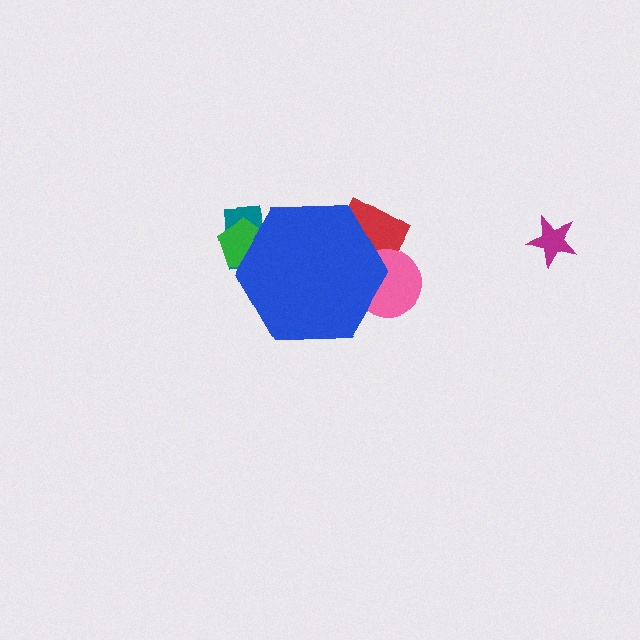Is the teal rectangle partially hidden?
Yes, the teal rectangle is partially hidden behind the blue hexagon.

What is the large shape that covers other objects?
A blue hexagon.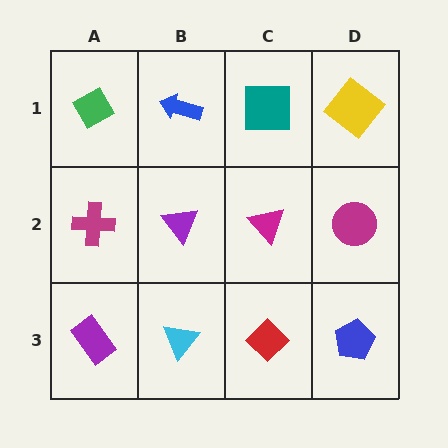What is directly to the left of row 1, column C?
A blue arrow.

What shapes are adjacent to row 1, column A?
A magenta cross (row 2, column A), a blue arrow (row 1, column B).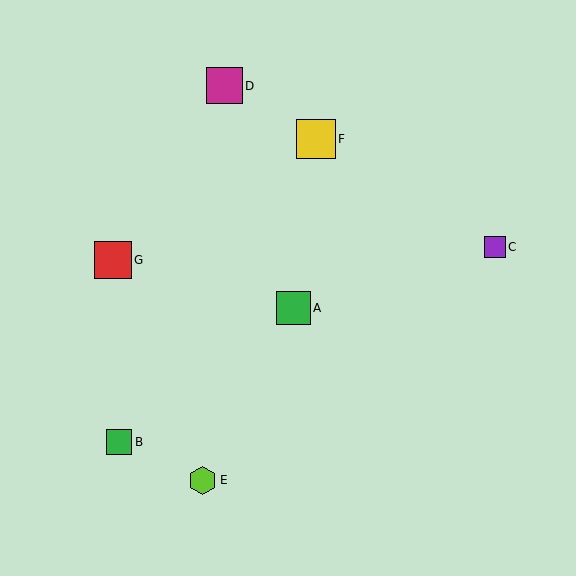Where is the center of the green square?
The center of the green square is at (294, 308).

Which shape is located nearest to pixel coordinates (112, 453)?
The green square (labeled B) at (119, 442) is nearest to that location.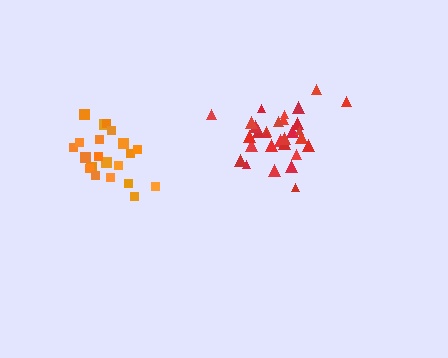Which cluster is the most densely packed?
Red.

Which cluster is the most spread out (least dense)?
Orange.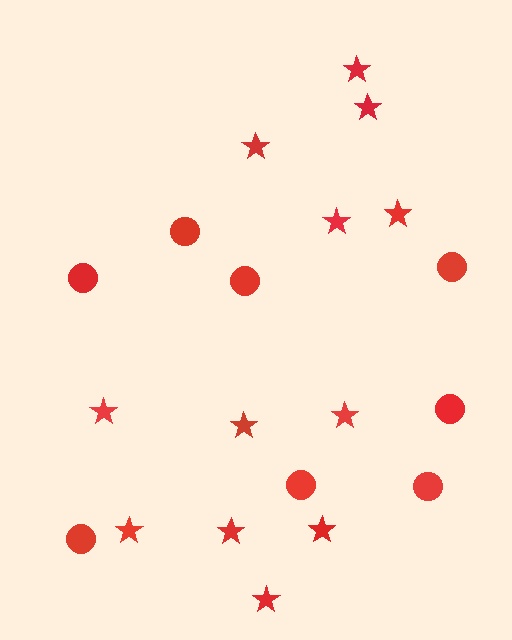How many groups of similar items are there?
There are 2 groups: one group of circles (8) and one group of stars (12).